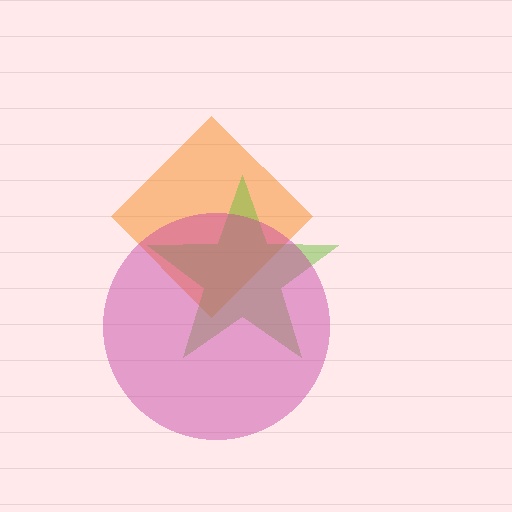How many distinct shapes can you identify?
There are 3 distinct shapes: an orange diamond, a lime star, a magenta circle.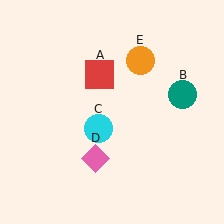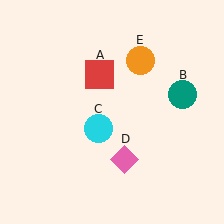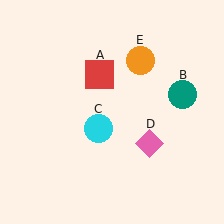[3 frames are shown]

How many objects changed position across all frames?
1 object changed position: pink diamond (object D).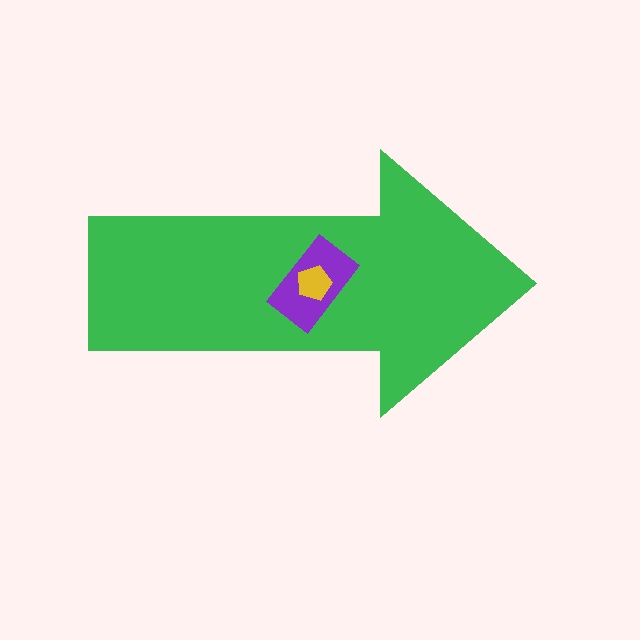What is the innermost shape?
The yellow pentagon.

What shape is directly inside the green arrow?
The purple rectangle.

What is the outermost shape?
The green arrow.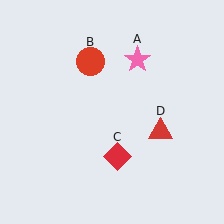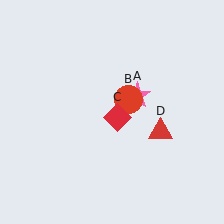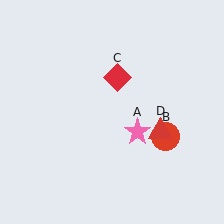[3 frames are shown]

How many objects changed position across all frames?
3 objects changed position: pink star (object A), red circle (object B), red diamond (object C).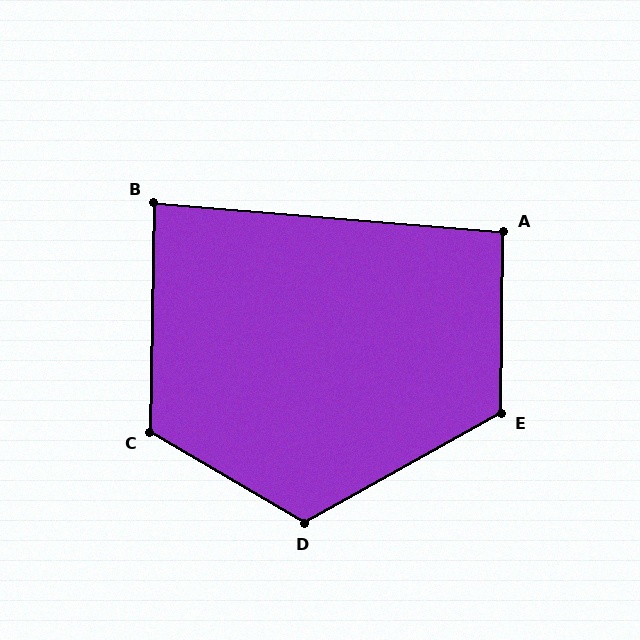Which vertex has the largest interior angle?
D, at approximately 120 degrees.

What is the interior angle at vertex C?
Approximately 120 degrees (obtuse).